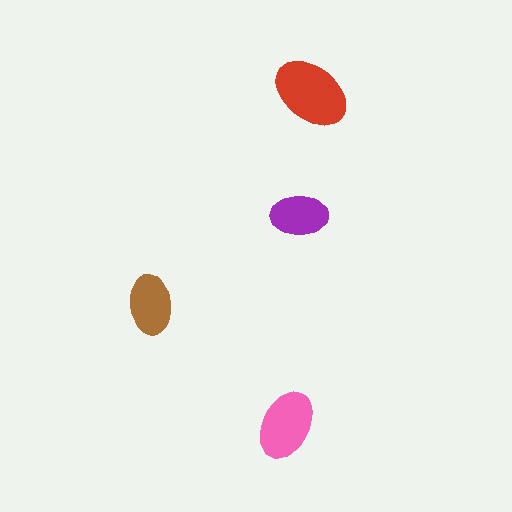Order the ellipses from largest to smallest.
the red one, the pink one, the brown one, the purple one.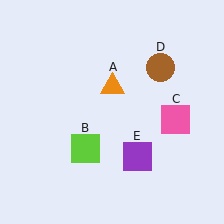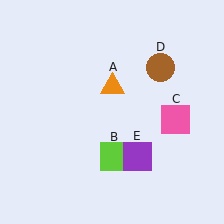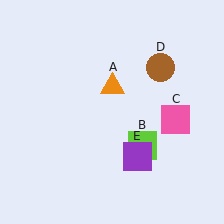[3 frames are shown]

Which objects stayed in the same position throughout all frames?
Orange triangle (object A) and pink square (object C) and brown circle (object D) and purple square (object E) remained stationary.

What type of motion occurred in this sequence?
The lime square (object B) rotated counterclockwise around the center of the scene.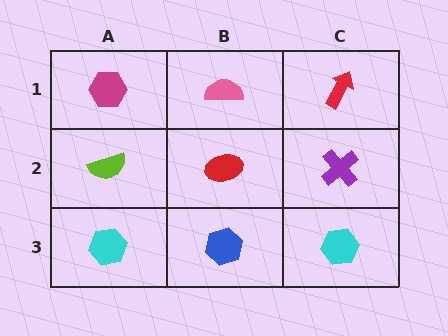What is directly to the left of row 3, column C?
A blue hexagon.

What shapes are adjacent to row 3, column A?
A lime semicircle (row 2, column A), a blue hexagon (row 3, column B).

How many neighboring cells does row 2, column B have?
4.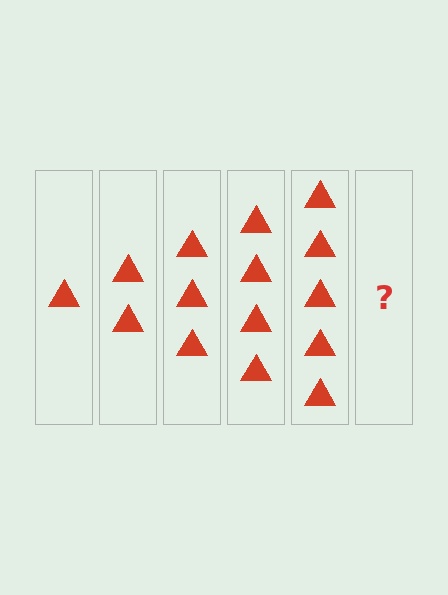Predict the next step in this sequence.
The next step is 6 triangles.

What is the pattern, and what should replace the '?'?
The pattern is that each step adds one more triangle. The '?' should be 6 triangles.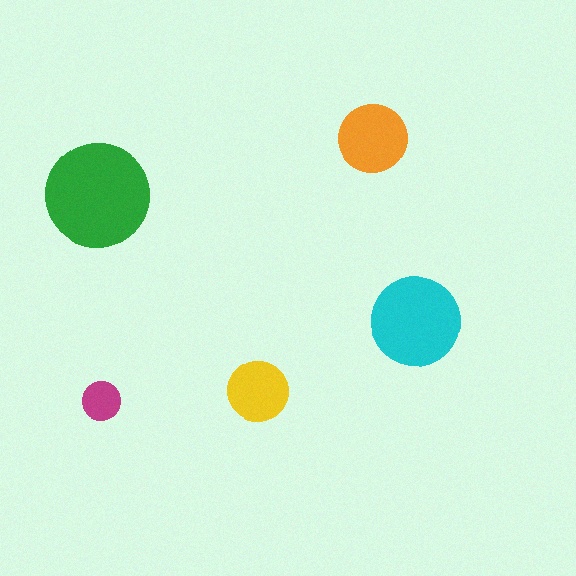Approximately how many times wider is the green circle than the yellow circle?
About 1.5 times wider.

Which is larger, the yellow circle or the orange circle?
The orange one.